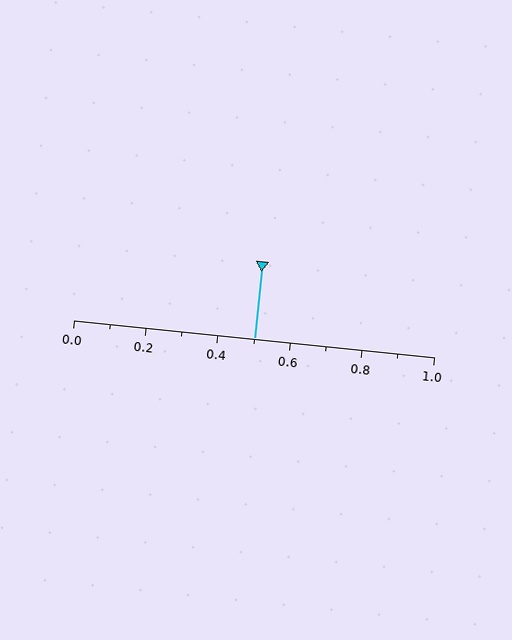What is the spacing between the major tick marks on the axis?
The major ticks are spaced 0.2 apart.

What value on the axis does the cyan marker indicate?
The marker indicates approximately 0.5.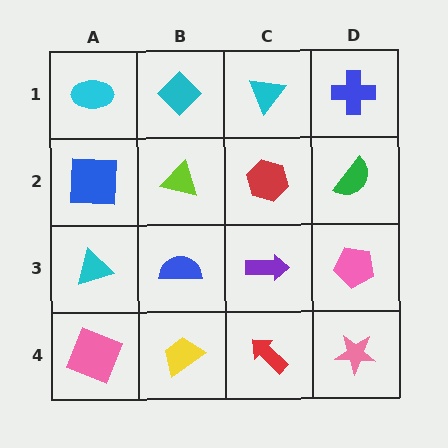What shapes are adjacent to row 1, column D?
A green semicircle (row 2, column D), a cyan triangle (row 1, column C).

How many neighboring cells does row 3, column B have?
4.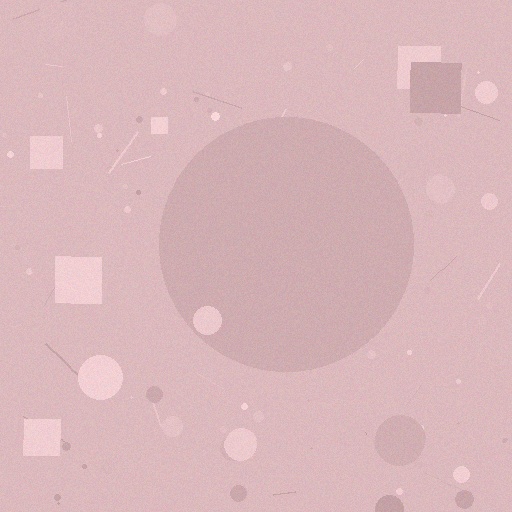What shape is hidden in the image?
A circle is hidden in the image.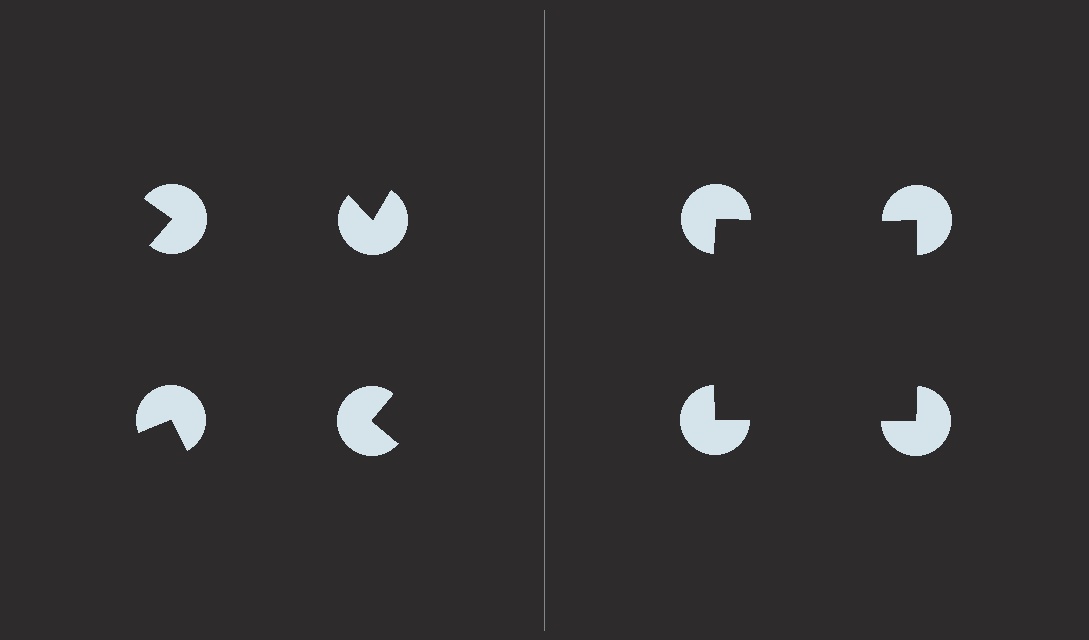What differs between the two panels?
The pac-man discs are positioned identically on both sides; only the wedge orientations differ. On the right they align to a square; on the left they are misaligned.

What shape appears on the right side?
An illusory square.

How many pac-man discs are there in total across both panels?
8 — 4 on each side.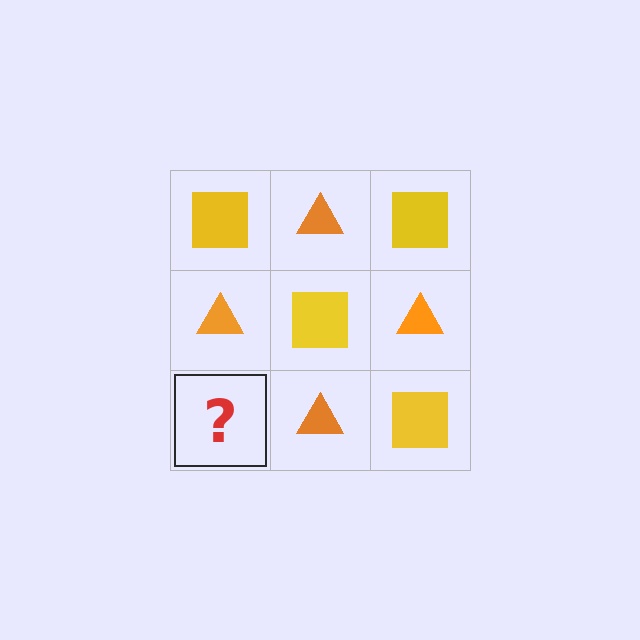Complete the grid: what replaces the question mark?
The question mark should be replaced with a yellow square.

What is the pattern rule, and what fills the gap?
The rule is that it alternates yellow square and orange triangle in a checkerboard pattern. The gap should be filled with a yellow square.